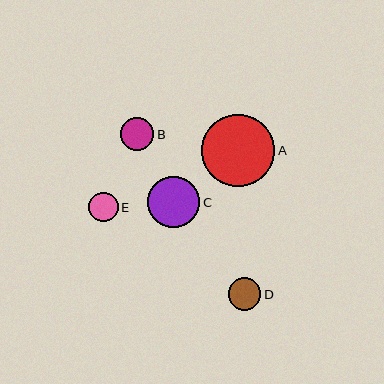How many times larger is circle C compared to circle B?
Circle C is approximately 1.6 times the size of circle B.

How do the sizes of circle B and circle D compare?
Circle B and circle D are approximately the same size.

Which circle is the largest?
Circle A is the largest with a size of approximately 73 pixels.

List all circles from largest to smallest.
From largest to smallest: A, C, B, D, E.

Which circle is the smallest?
Circle E is the smallest with a size of approximately 30 pixels.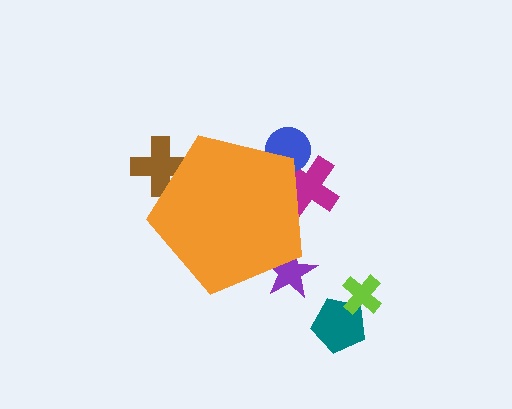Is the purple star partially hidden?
Yes, the purple star is partially hidden behind the orange pentagon.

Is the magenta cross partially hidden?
Yes, the magenta cross is partially hidden behind the orange pentagon.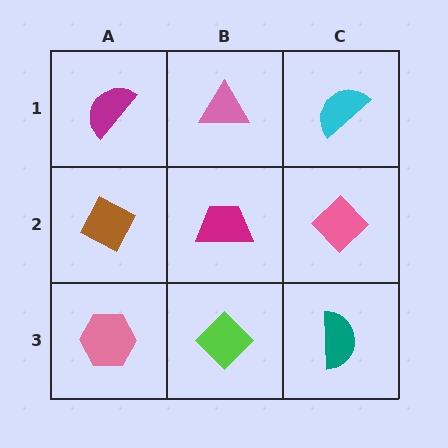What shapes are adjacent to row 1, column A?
A brown diamond (row 2, column A), a pink triangle (row 1, column B).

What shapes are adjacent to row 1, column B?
A magenta trapezoid (row 2, column B), a magenta semicircle (row 1, column A), a cyan semicircle (row 1, column C).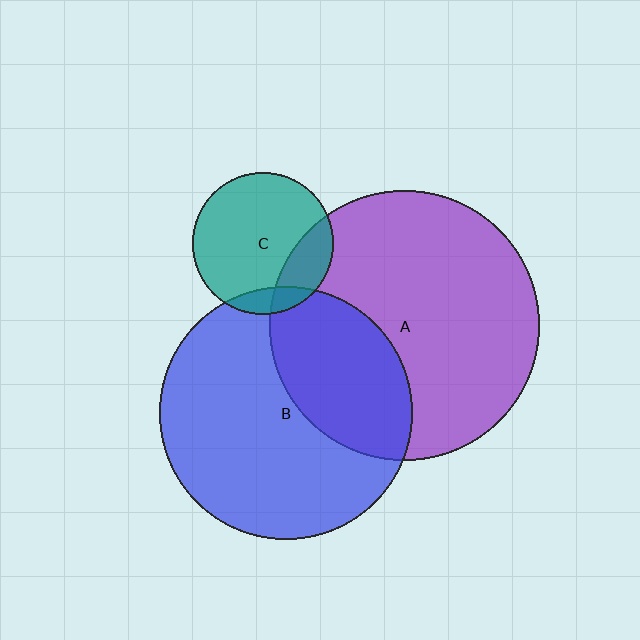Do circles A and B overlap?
Yes.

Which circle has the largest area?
Circle A (purple).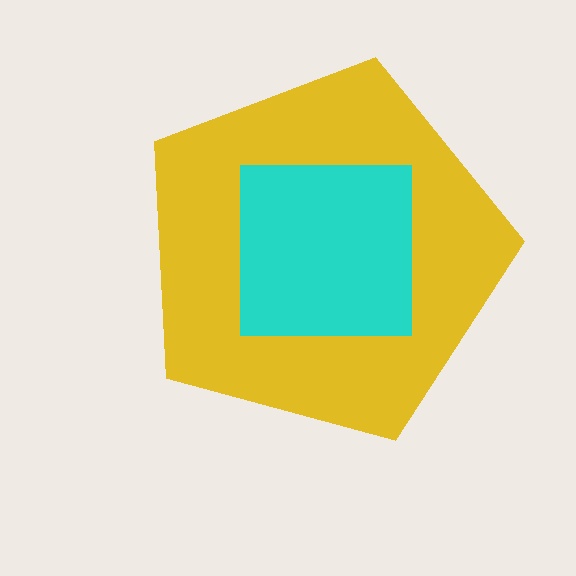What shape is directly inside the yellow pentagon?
The cyan square.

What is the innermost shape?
The cyan square.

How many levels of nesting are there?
2.